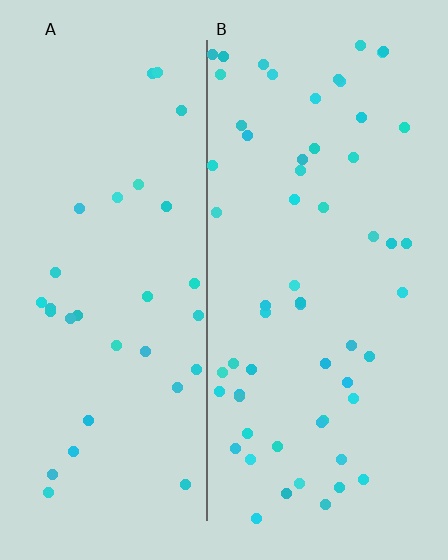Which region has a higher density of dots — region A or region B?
B (the right).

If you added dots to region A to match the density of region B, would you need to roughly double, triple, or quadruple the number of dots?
Approximately double.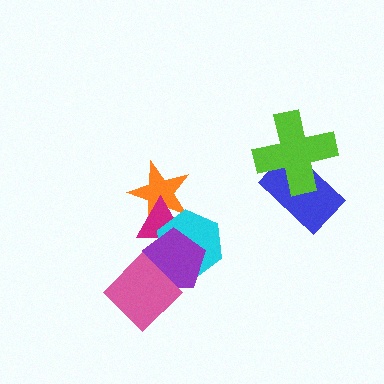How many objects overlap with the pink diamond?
2 objects overlap with the pink diamond.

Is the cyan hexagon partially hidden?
Yes, it is partially covered by another shape.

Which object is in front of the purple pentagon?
The pink diamond is in front of the purple pentagon.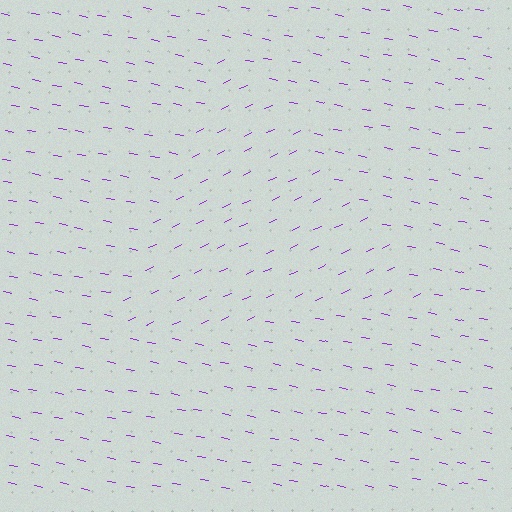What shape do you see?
I see a triangle.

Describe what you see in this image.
The image is filled with small purple line segments. A triangle region in the image has lines oriented differently from the surrounding lines, creating a visible texture boundary.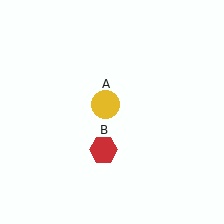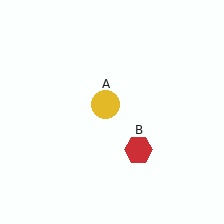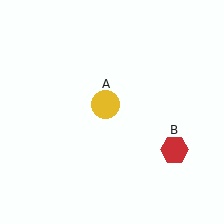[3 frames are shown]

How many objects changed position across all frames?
1 object changed position: red hexagon (object B).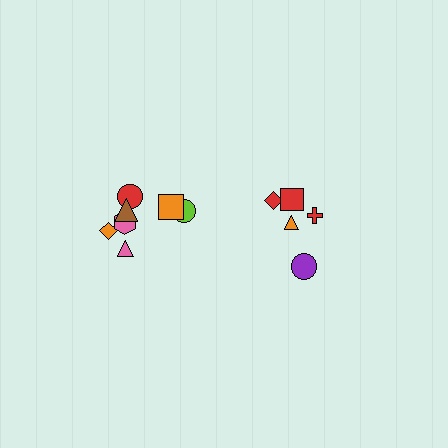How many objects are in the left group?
There are 7 objects.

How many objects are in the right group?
There are 5 objects.